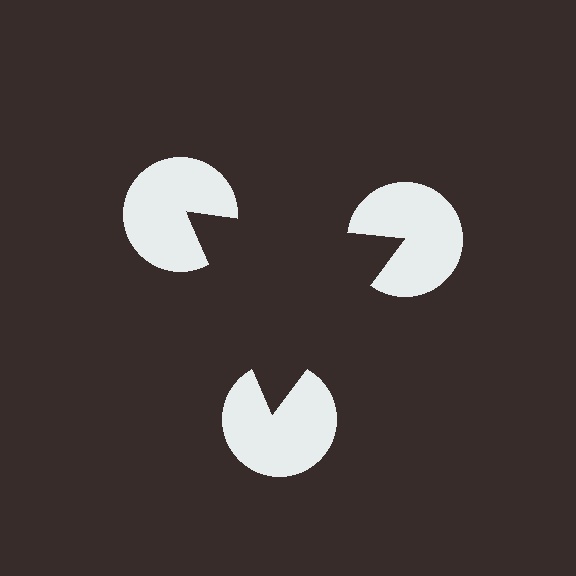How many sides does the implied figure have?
3 sides.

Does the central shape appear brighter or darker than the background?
It typically appears slightly darker than the background, even though no actual brightness change is drawn.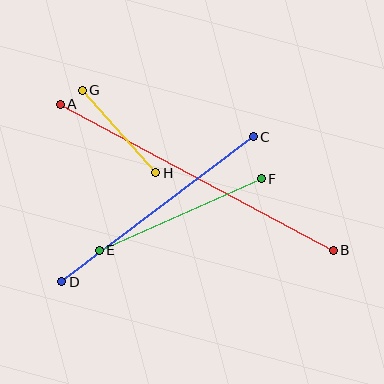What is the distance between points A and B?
The distance is approximately 310 pixels.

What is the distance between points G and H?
The distance is approximately 110 pixels.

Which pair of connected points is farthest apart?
Points A and B are farthest apart.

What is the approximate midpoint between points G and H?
The midpoint is at approximately (119, 131) pixels.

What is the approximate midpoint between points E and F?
The midpoint is at approximately (180, 215) pixels.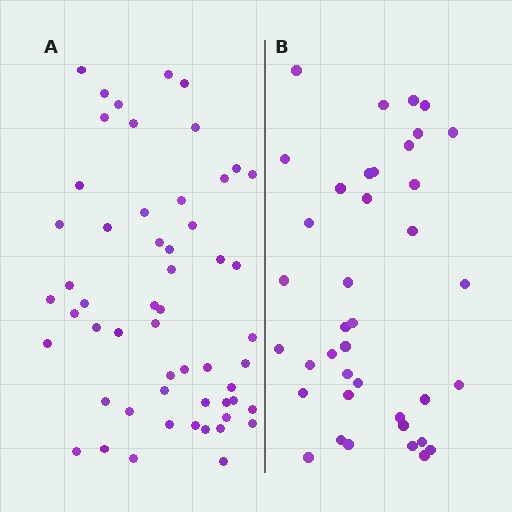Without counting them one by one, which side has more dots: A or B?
Region A (the left region) has more dots.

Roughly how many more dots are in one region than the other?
Region A has approximately 15 more dots than region B.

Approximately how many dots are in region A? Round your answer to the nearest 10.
About 60 dots. (The exact count is 55, which rounds to 60.)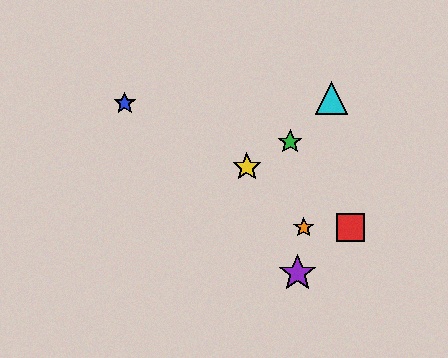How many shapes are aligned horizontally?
2 shapes (the red square, the orange star) are aligned horizontally.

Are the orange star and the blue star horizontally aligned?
No, the orange star is at y≈227 and the blue star is at y≈103.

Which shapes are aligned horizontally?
The red square, the orange star are aligned horizontally.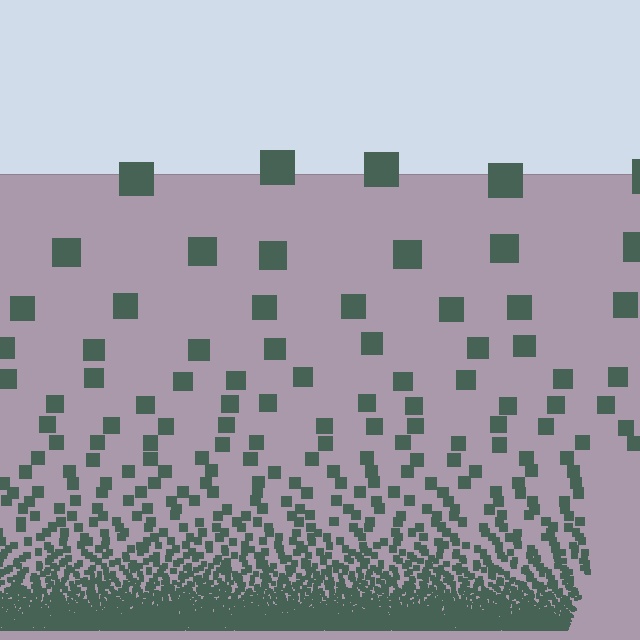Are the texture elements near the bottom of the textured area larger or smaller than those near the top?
Smaller. The gradient is inverted — elements near the bottom are smaller and denser.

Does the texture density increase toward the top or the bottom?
Density increases toward the bottom.